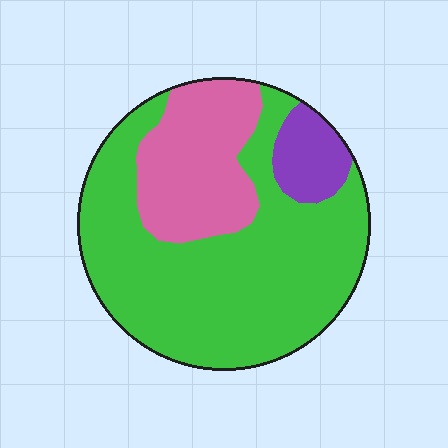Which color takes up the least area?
Purple, at roughly 10%.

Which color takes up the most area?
Green, at roughly 65%.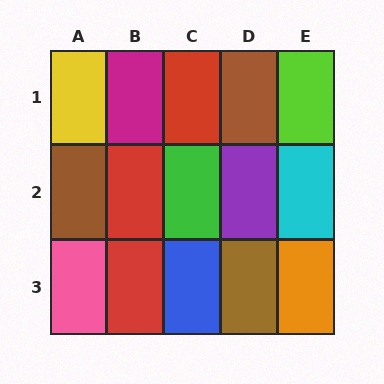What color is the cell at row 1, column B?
Magenta.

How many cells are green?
1 cell is green.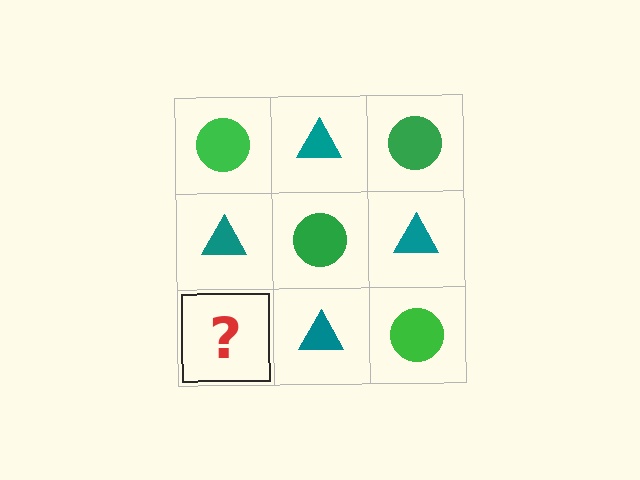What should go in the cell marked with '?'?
The missing cell should contain a green circle.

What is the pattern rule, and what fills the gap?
The rule is that it alternates green circle and teal triangle in a checkerboard pattern. The gap should be filled with a green circle.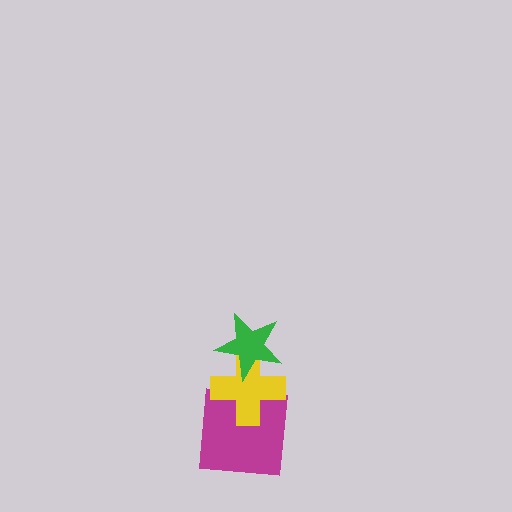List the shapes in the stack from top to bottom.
From top to bottom: the green star, the yellow cross, the magenta square.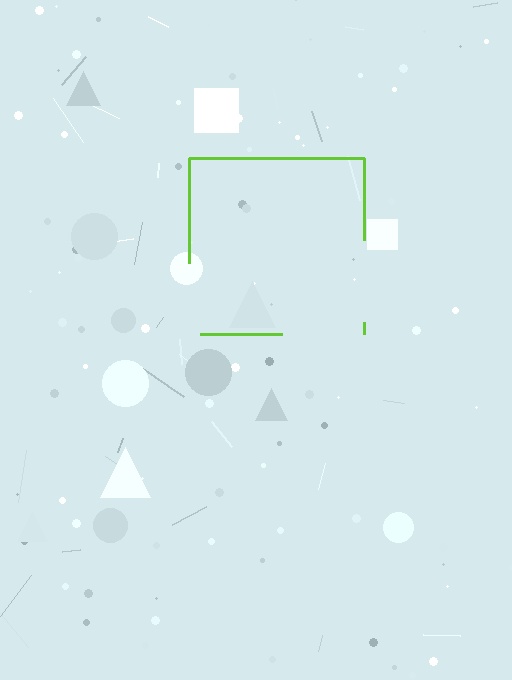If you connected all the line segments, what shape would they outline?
They would outline a square.